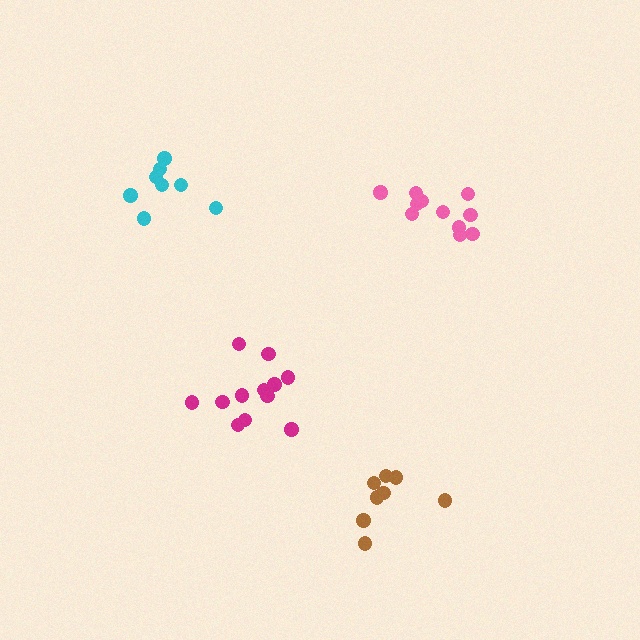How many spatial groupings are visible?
There are 4 spatial groupings.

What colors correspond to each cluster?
The clusters are colored: brown, cyan, pink, magenta.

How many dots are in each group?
Group 1: 8 dots, Group 2: 8 dots, Group 3: 11 dots, Group 4: 12 dots (39 total).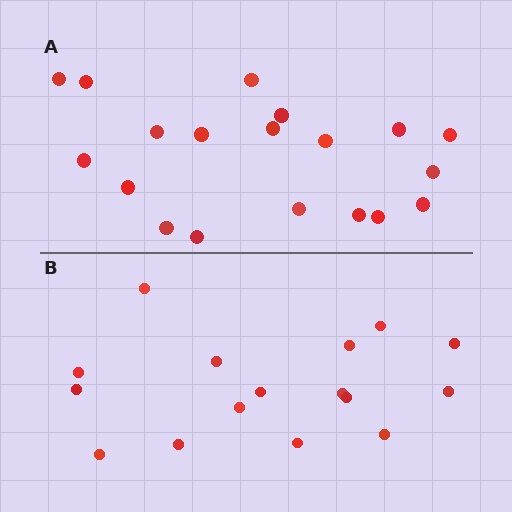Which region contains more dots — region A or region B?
Region A (the top region) has more dots.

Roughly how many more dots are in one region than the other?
Region A has just a few more — roughly 2 or 3 more dots than region B.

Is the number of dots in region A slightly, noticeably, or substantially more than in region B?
Region A has only slightly more — the two regions are fairly close. The ratio is roughly 1.2 to 1.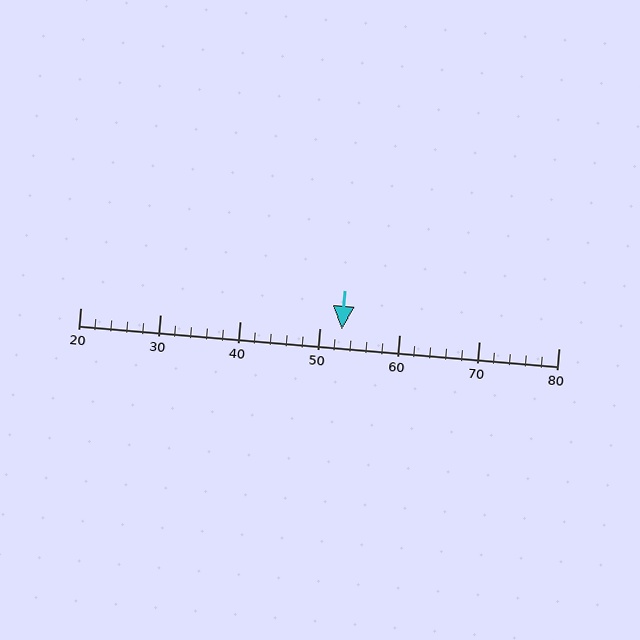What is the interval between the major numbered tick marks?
The major tick marks are spaced 10 units apart.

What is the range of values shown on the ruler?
The ruler shows values from 20 to 80.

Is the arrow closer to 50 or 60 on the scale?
The arrow is closer to 50.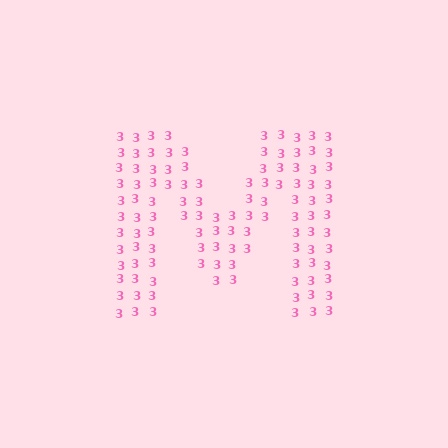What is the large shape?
The large shape is the letter M.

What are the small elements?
The small elements are digit 3's.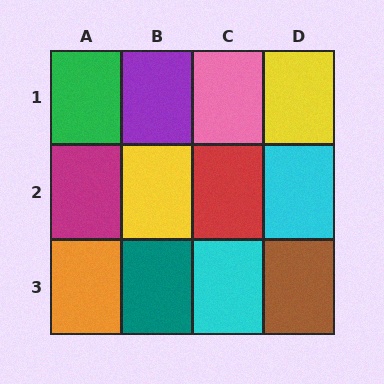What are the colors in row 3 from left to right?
Orange, teal, cyan, brown.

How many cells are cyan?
2 cells are cyan.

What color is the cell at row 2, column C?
Red.